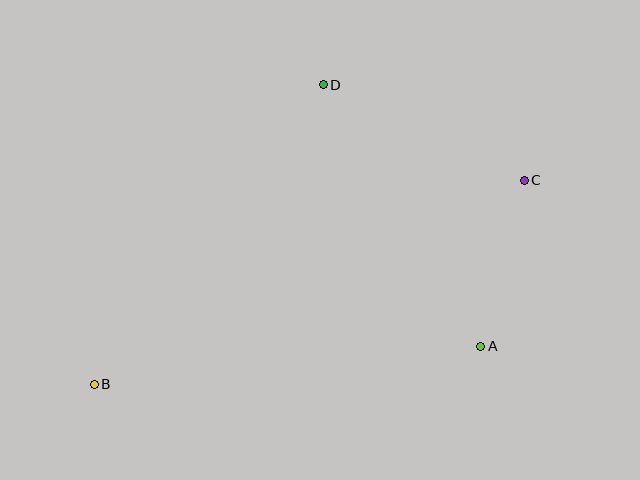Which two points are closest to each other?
Points A and C are closest to each other.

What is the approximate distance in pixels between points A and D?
The distance between A and D is approximately 305 pixels.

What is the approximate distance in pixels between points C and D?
The distance between C and D is approximately 222 pixels.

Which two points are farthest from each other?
Points B and C are farthest from each other.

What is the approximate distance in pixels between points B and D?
The distance between B and D is approximately 377 pixels.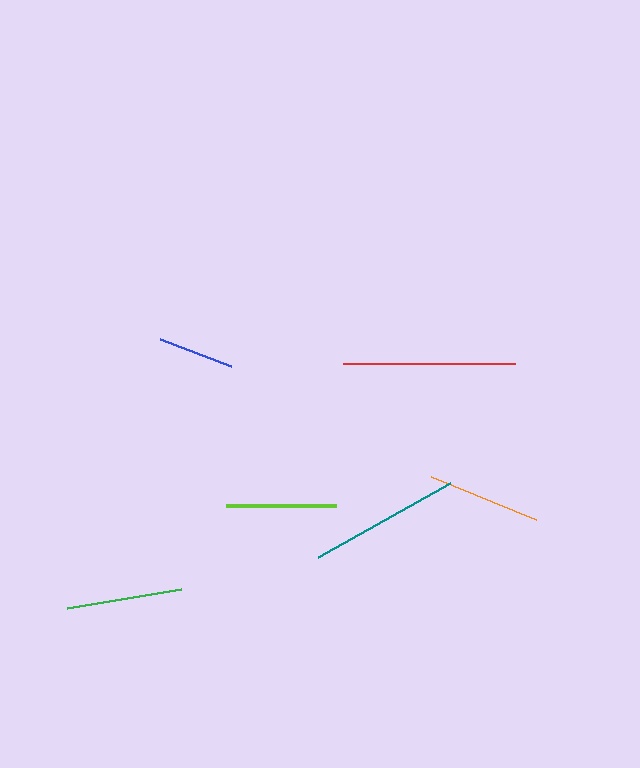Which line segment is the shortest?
The blue line is the shortest at approximately 76 pixels.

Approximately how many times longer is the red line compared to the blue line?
The red line is approximately 2.3 times the length of the blue line.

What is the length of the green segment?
The green segment is approximately 115 pixels long.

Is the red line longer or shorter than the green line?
The red line is longer than the green line.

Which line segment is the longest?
The red line is the longest at approximately 172 pixels.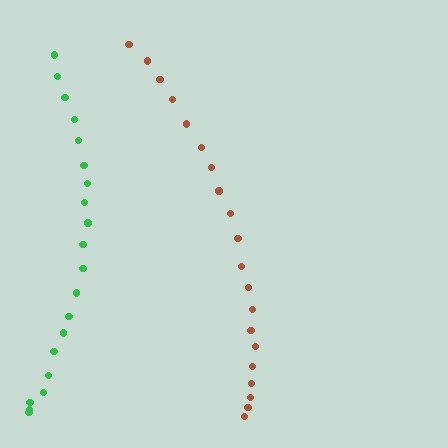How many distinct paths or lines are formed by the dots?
There are 2 distinct paths.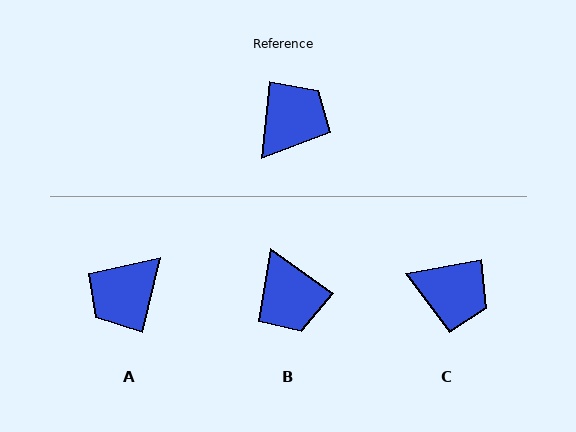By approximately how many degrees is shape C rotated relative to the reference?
Approximately 73 degrees clockwise.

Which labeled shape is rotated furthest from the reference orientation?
A, about 173 degrees away.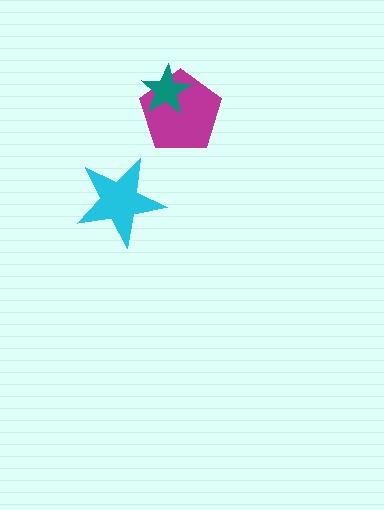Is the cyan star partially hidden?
No, no other shape covers it.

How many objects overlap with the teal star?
1 object overlaps with the teal star.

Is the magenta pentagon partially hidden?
Yes, it is partially covered by another shape.